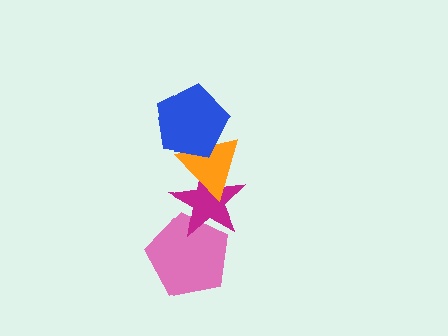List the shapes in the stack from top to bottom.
From top to bottom: the blue pentagon, the orange triangle, the magenta star, the pink pentagon.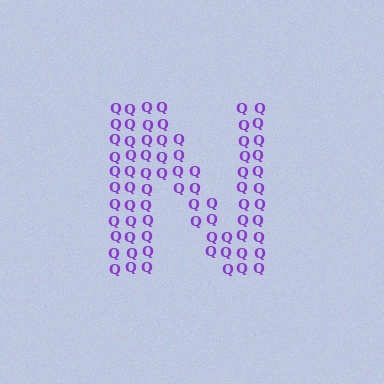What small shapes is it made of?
It is made of small letter Q's.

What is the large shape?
The large shape is the letter N.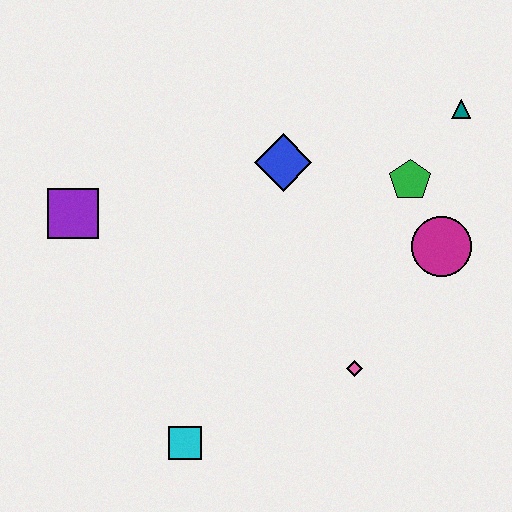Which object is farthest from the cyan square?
The teal triangle is farthest from the cyan square.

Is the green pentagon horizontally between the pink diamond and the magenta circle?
Yes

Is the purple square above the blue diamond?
No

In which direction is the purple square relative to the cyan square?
The purple square is above the cyan square.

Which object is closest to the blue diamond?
The green pentagon is closest to the blue diamond.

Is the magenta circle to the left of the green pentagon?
No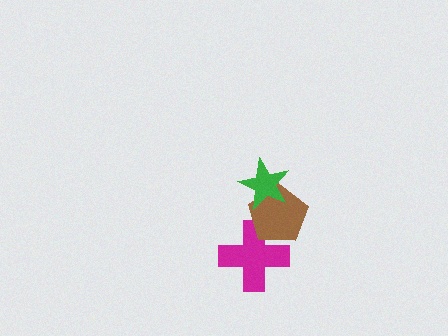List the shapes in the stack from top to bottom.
From top to bottom: the green star, the brown pentagon, the magenta cross.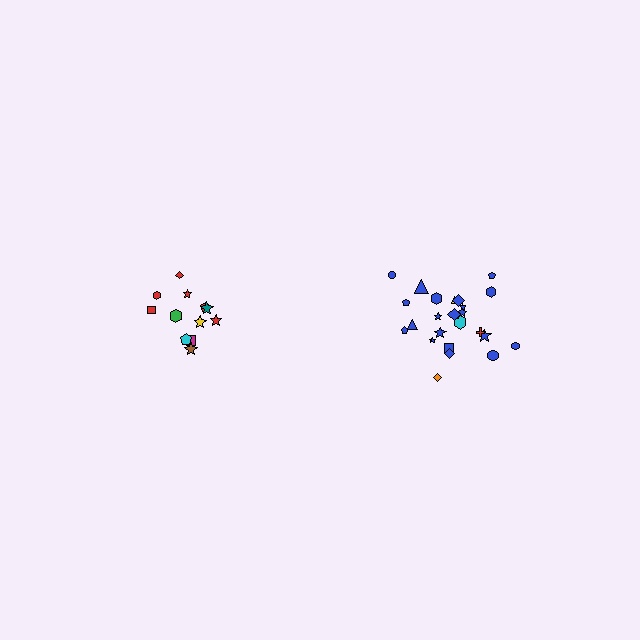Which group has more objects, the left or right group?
The right group.